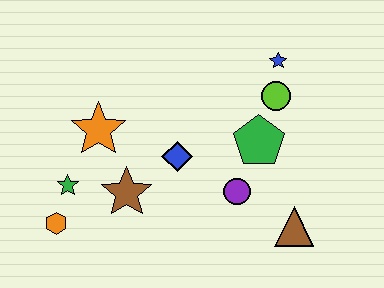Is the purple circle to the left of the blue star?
Yes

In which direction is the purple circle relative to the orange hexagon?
The purple circle is to the right of the orange hexagon.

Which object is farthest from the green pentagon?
The orange hexagon is farthest from the green pentagon.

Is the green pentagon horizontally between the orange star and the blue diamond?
No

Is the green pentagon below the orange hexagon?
No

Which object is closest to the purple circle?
The green pentagon is closest to the purple circle.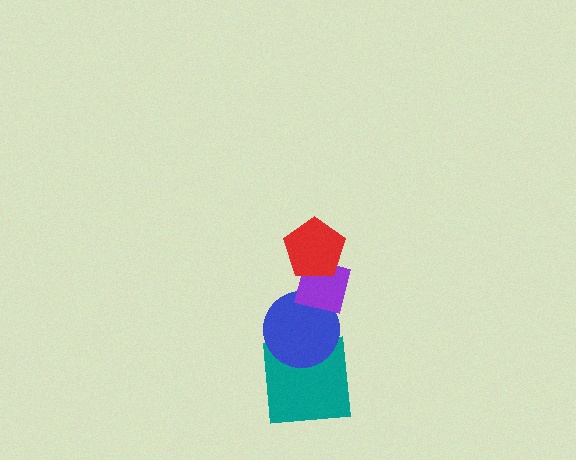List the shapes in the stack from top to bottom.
From top to bottom: the red pentagon, the purple square, the blue circle, the teal square.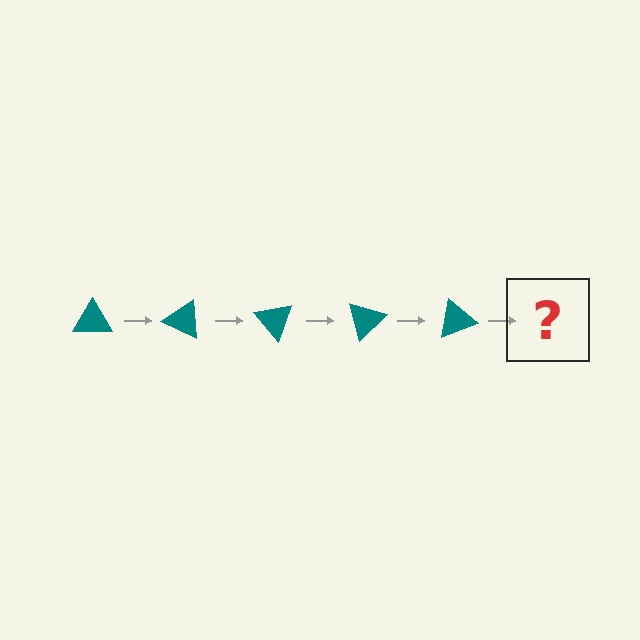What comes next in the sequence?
The next element should be a teal triangle rotated 125 degrees.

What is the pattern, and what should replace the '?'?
The pattern is that the triangle rotates 25 degrees each step. The '?' should be a teal triangle rotated 125 degrees.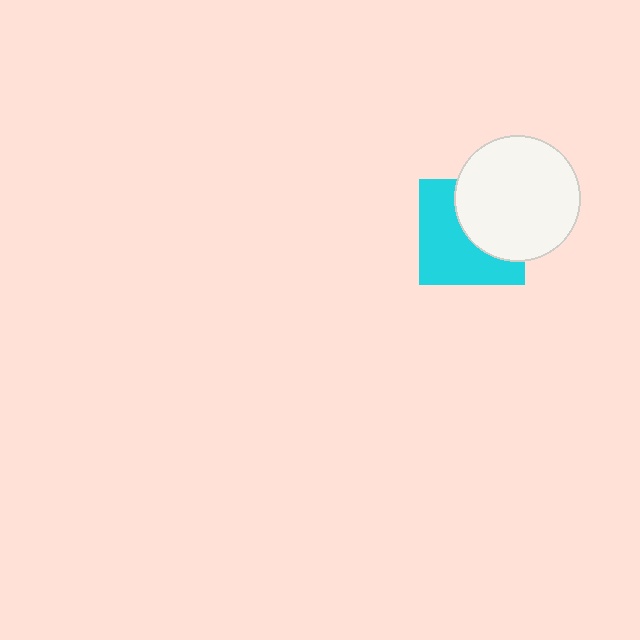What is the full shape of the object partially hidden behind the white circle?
The partially hidden object is a cyan square.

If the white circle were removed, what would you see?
You would see the complete cyan square.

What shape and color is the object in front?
The object in front is a white circle.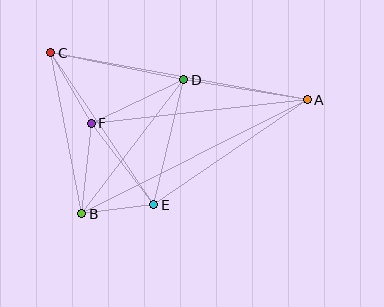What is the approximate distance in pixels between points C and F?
The distance between C and F is approximately 81 pixels.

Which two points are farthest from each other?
Points A and C are farthest from each other.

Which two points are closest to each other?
Points B and E are closest to each other.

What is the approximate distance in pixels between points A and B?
The distance between A and B is approximately 253 pixels.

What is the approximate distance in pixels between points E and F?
The distance between E and F is approximately 103 pixels.